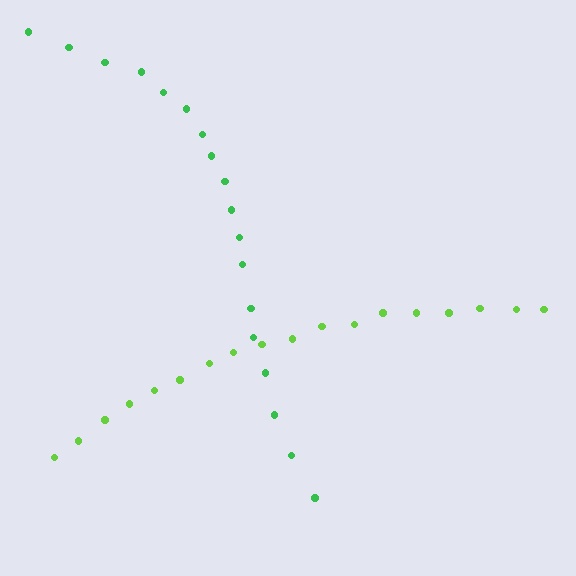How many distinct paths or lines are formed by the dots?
There are 2 distinct paths.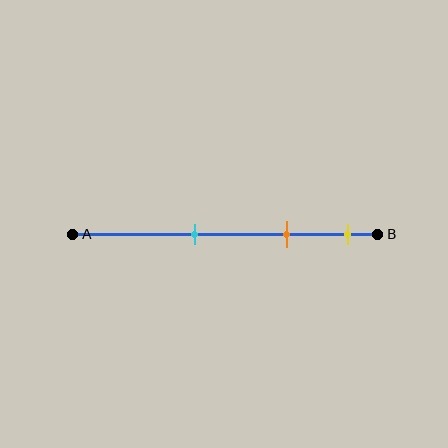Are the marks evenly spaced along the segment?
Yes, the marks are approximately evenly spaced.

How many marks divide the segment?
There are 3 marks dividing the segment.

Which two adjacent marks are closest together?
The orange and yellow marks are the closest adjacent pair.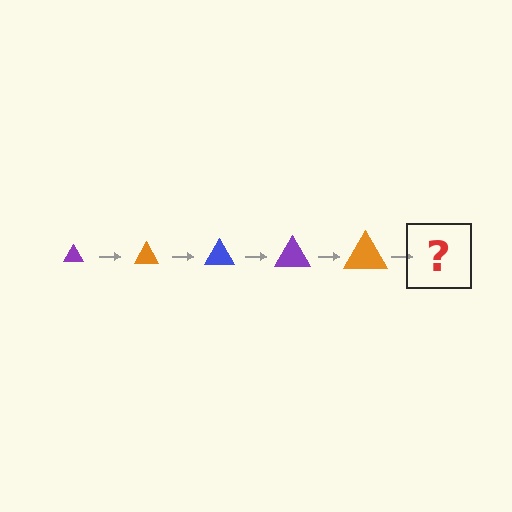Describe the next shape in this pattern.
It should be a blue triangle, larger than the previous one.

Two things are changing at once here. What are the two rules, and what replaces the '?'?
The two rules are that the triangle grows larger each step and the color cycles through purple, orange, and blue. The '?' should be a blue triangle, larger than the previous one.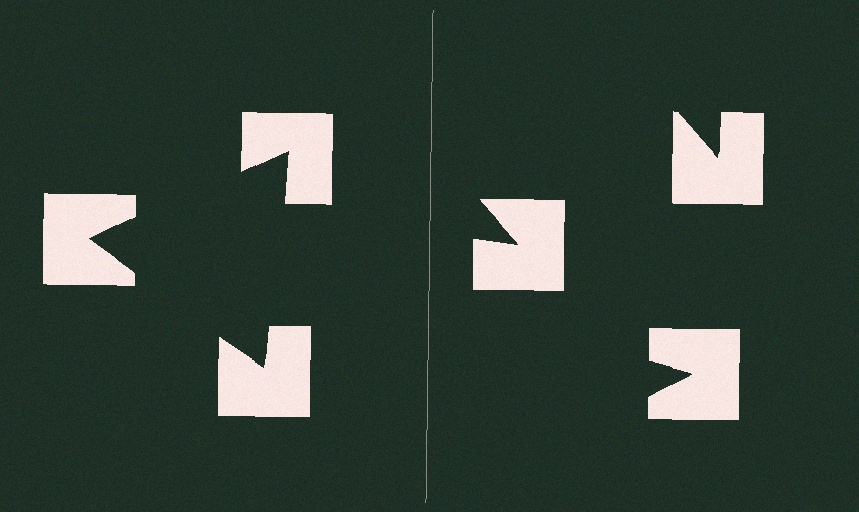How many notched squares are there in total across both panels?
6 — 3 on each side.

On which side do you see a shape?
An illusory triangle appears on the left side. On the right side the wedge cuts are rotated, so no coherent shape forms.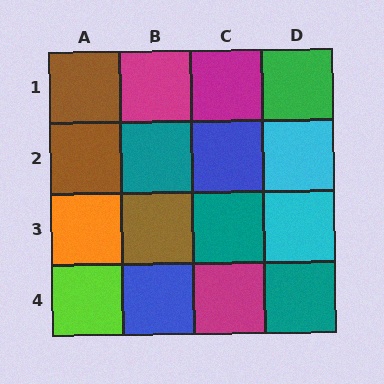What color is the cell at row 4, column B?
Blue.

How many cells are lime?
1 cell is lime.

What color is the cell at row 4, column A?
Lime.